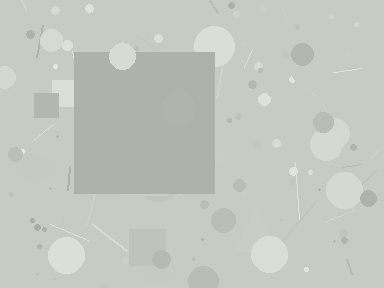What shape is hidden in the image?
A square is hidden in the image.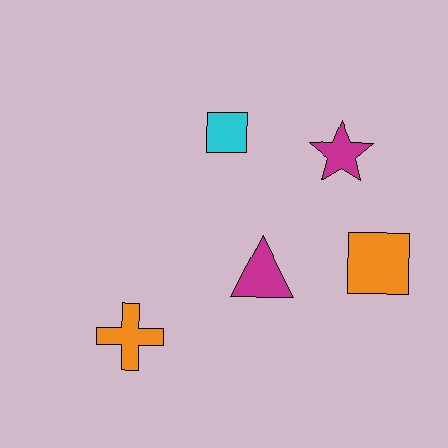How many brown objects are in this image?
There are no brown objects.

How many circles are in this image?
There are no circles.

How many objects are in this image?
There are 5 objects.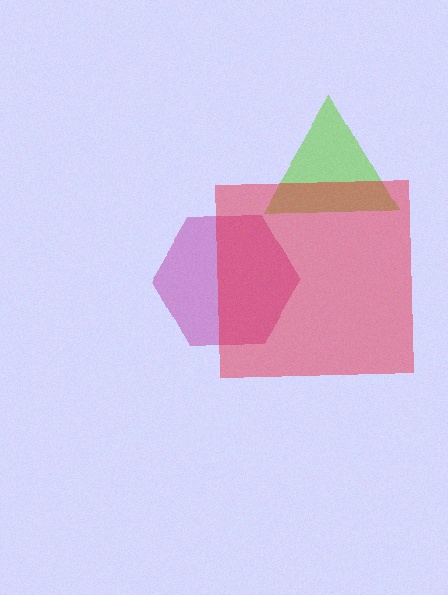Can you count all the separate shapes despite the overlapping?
Yes, there are 3 separate shapes.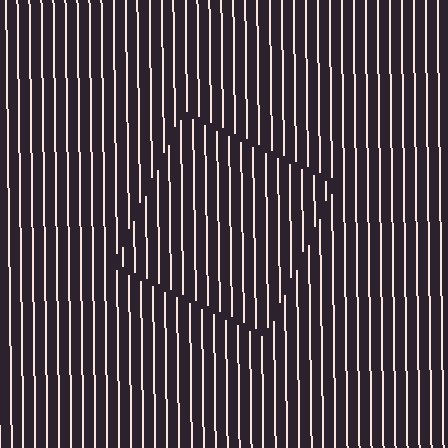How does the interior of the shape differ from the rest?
The interior of the shape contains the same grating, shifted by half a period — the contour is defined by the phase discontinuity where line-ends from the inner and outer gratings abut.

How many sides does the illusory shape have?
4 sides — the line-ends trace a square.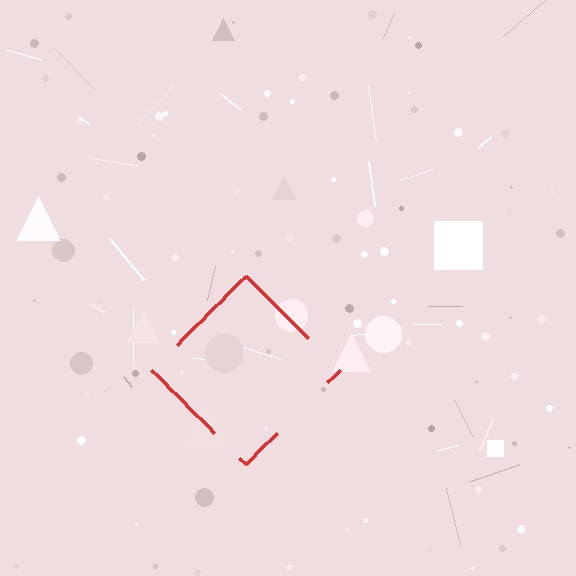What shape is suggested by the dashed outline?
The dashed outline suggests a diamond.